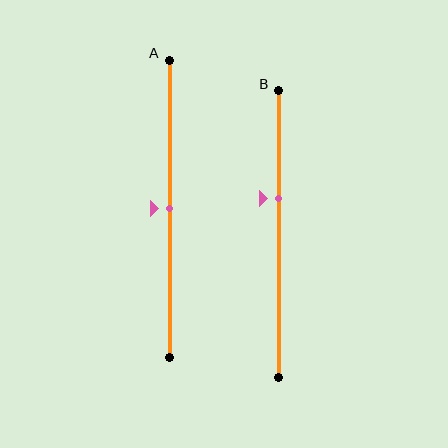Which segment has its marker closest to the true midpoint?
Segment A has its marker closest to the true midpoint.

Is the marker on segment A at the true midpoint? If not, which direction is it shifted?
Yes, the marker on segment A is at the true midpoint.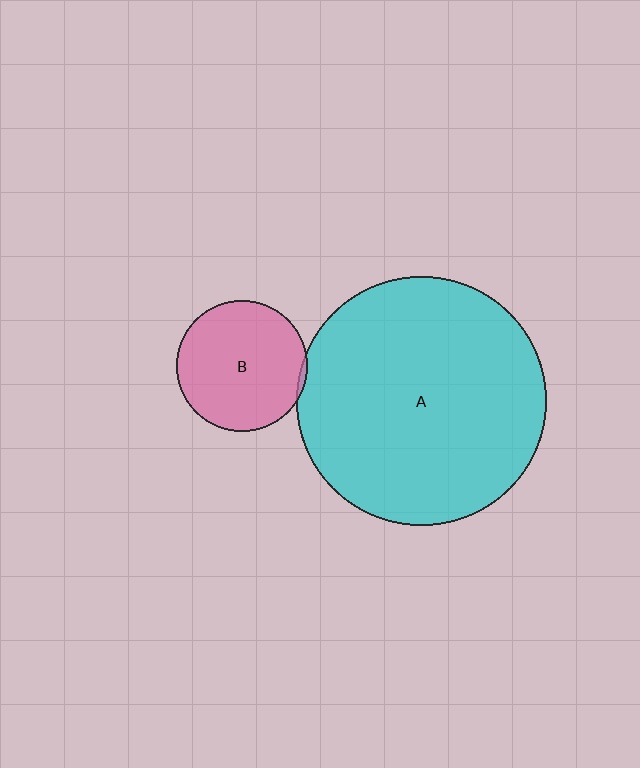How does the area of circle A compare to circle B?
Approximately 3.6 times.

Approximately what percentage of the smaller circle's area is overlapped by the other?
Approximately 5%.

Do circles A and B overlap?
Yes.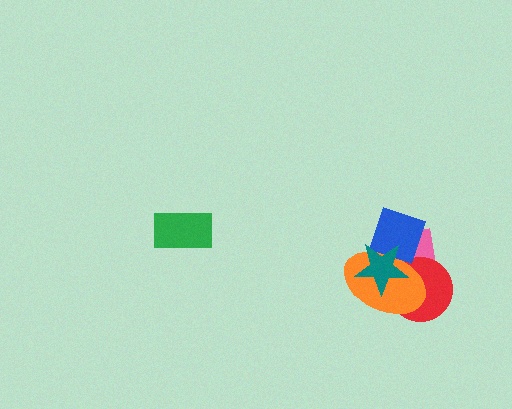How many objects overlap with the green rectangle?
0 objects overlap with the green rectangle.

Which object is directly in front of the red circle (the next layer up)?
The orange ellipse is directly in front of the red circle.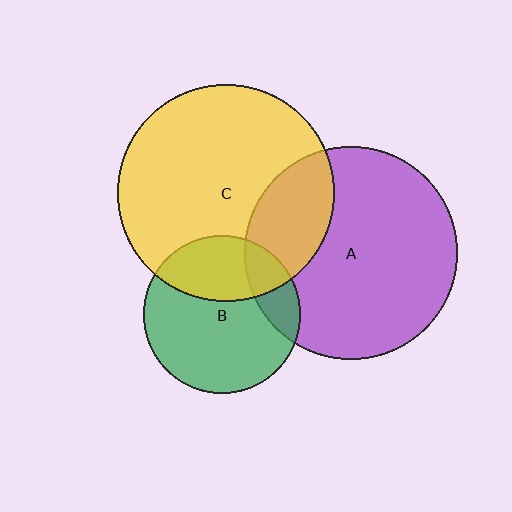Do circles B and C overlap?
Yes.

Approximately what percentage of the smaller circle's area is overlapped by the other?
Approximately 30%.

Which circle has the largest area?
Circle C (yellow).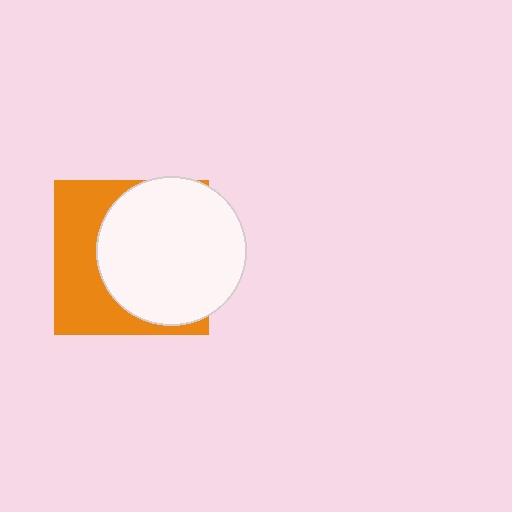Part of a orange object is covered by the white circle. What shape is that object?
It is a square.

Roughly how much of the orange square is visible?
A small part of it is visible (roughly 42%).